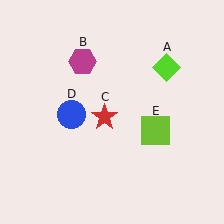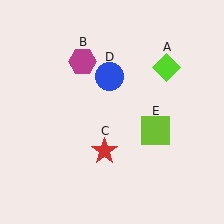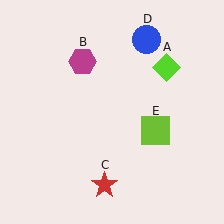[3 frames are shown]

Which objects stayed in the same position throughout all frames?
Lime diamond (object A) and magenta hexagon (object B) and lime square (object E) remained stationary.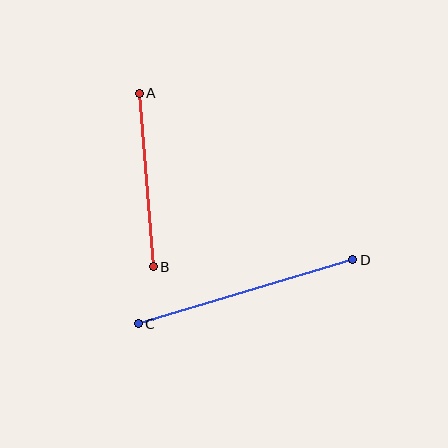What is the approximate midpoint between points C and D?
The midpoint is at approximately (246, 292) pixels.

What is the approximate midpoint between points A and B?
The midpoint is at approximately (146, 180) pixels.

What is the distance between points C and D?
The distance is approximately 224 pixels.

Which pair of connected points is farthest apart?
Points C and D are farthest apart.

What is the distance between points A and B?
The distance is approximately 174 pixels.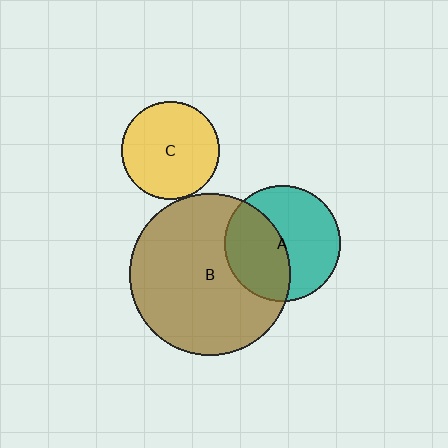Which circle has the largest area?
Circle B (brown).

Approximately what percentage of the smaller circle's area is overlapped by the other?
Approximately 45%.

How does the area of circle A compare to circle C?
Approximately 1.4 times.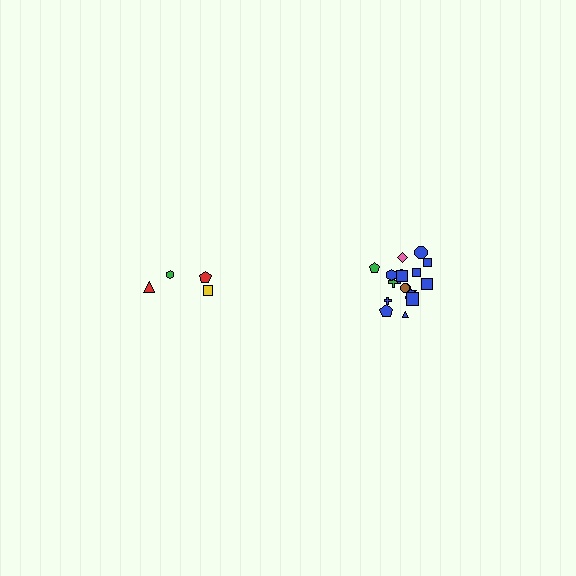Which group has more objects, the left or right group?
The right group.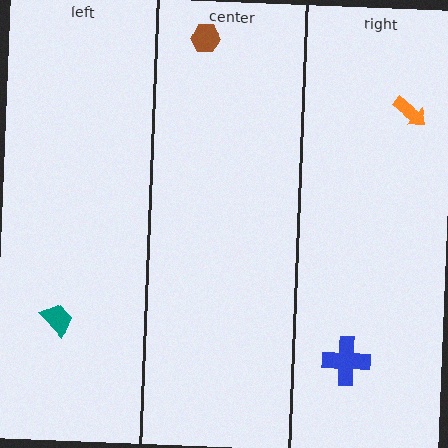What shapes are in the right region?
The blue cross, the orange arrow.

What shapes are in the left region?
The teal trapezoid.